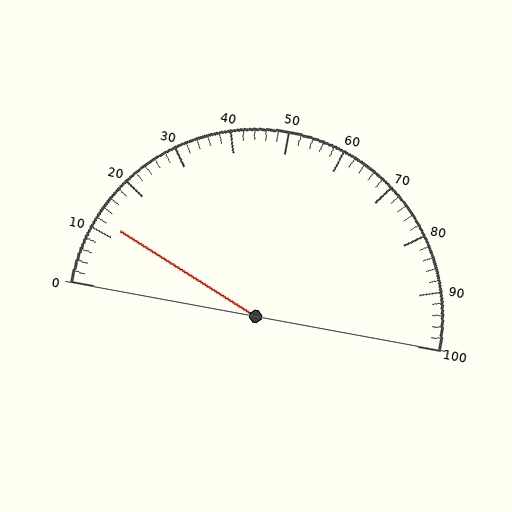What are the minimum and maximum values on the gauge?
The gauge ranges from 0 to 100.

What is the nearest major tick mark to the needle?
The nearest major tick mark is 10.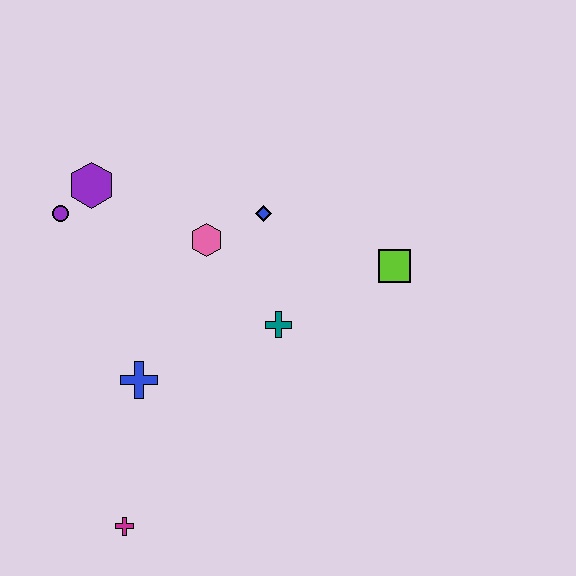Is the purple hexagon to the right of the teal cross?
No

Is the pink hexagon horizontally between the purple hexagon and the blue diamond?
Yes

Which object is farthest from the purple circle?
The lime square is farthest from the purple circle.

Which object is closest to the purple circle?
The purple hexagon is closest to the purple circle.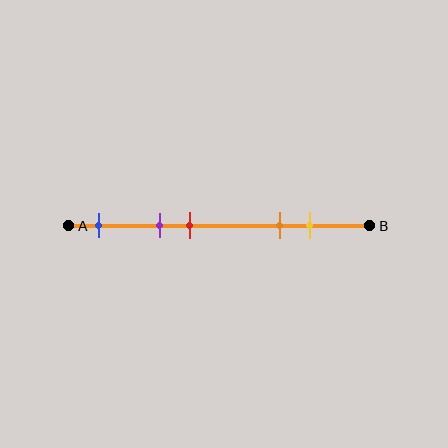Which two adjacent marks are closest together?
The purple and red marks are the closest adjacent pair.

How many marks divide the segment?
There are 5 marks dividing the segment.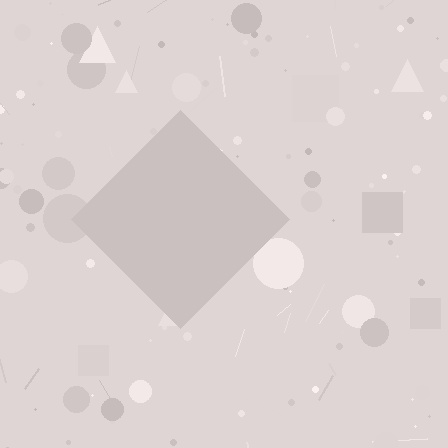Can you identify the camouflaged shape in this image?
The camouflaged shape is a diamond.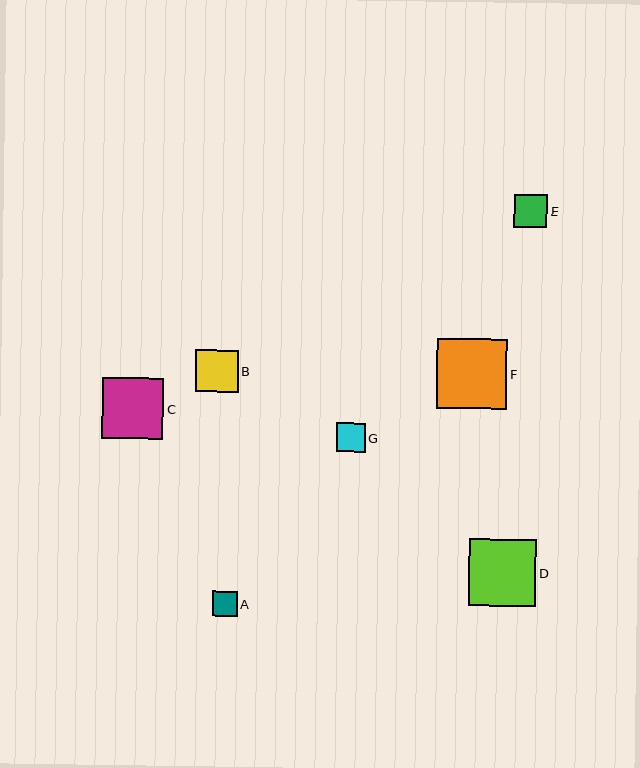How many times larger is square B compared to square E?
Square B is approximately 1.3 times the size of square E.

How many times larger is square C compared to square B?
Square C is approximately 1.4 times the size of square B.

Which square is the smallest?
Square A is the smallest with a size of approximately 24 pixels.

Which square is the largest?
Square F is the largest with a size of approximately 70 pixels.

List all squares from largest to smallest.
From largest to smallest: F, D, C, B, E, G, A.